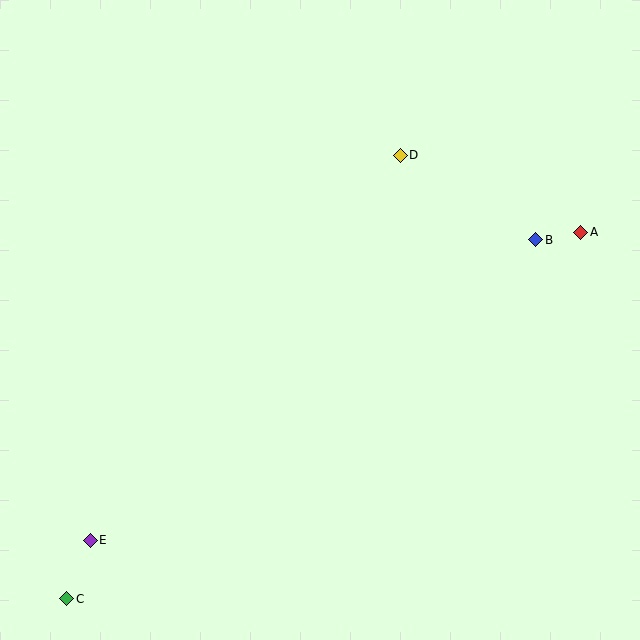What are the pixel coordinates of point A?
Point A is at (581, 232).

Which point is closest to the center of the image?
Point D at (400, 155) is closest to the center.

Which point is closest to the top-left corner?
Point D is closest to the top-left corner.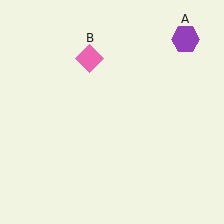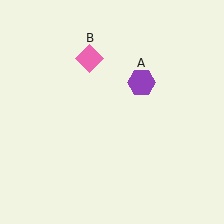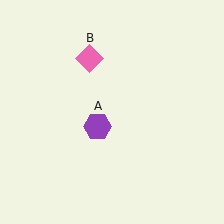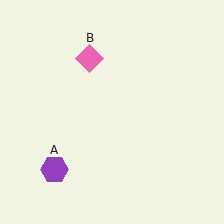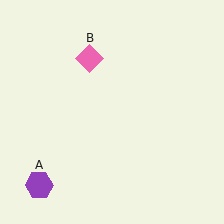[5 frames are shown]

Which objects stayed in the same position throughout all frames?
Pink diamond (object B) remained stationary.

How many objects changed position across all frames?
1 object changed position: purple hexagon (object A).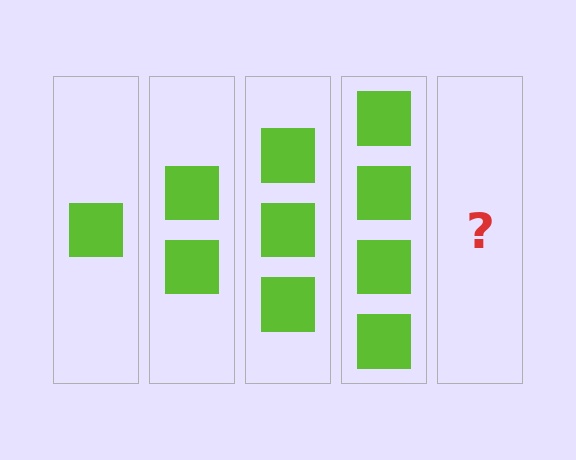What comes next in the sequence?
The next element should be 5 squares.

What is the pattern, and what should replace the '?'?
The pattern is that each step adds one more square. The '?' should be 5 squares.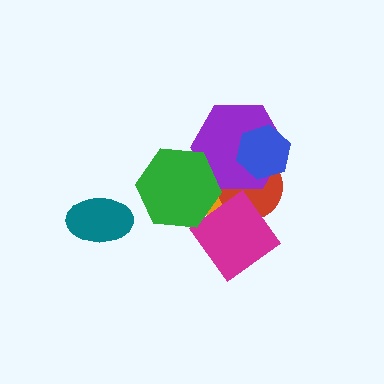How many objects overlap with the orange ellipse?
4 objects overlap with the orange ellipse.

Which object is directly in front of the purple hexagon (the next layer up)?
The blue hexagon is directly in front of the purple hexagon.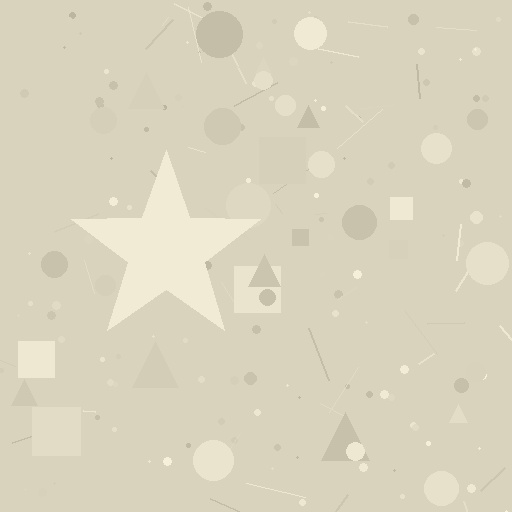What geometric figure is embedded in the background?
A star is embedded in the background.